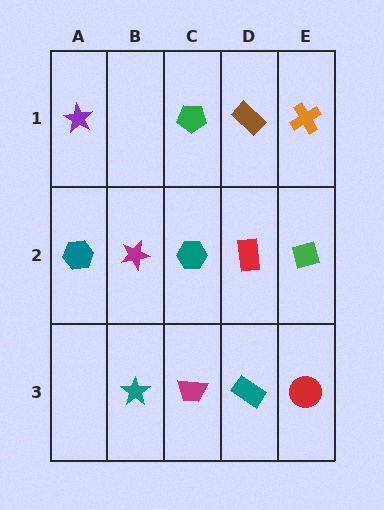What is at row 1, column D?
A brown rectangle.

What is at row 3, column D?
A teal rectangle.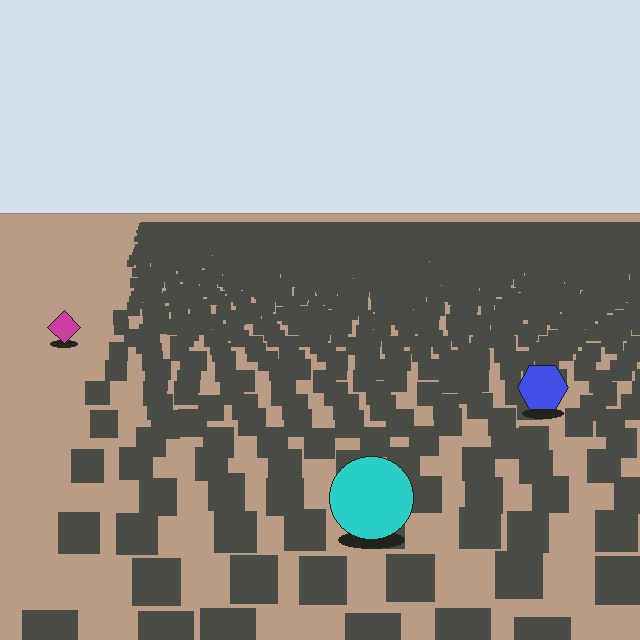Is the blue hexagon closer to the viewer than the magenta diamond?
Yes. The blue hexagon is closer — you can tell from the texture gradient: the ground texture is coarser near it.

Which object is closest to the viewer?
The cyan circle is closest. The texture marks near it are larger and more spread out.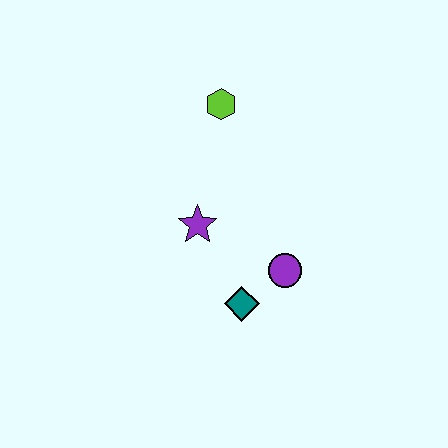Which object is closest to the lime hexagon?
The purple star is closest to the lime hexagon.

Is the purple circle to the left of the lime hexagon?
No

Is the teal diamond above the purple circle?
No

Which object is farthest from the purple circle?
The lime hexagon is farthest from the purple circle.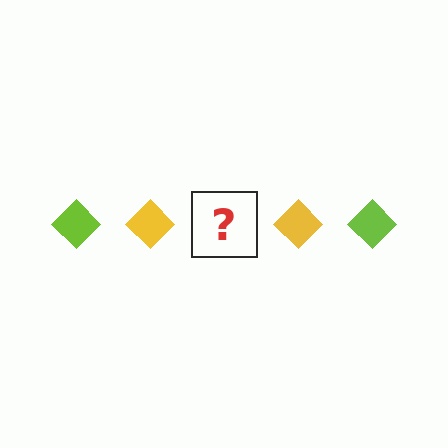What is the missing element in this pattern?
The missing element is a lime diamond.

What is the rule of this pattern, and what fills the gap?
The rule is that the pattern cycles through lime, yellow diamonds. The gap should be filled with a lime diamond.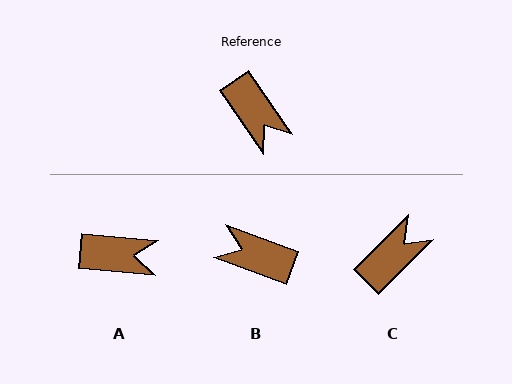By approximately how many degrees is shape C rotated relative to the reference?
Approximately 100 degrees counter-clockwise.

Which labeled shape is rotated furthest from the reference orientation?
B, about 145 degrees away.